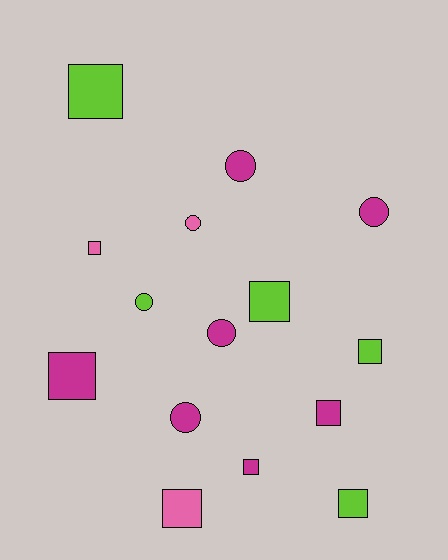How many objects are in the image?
There are 15 objects.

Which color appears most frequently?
Magenta, with 7 objects.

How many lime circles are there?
There is 1 lime circle.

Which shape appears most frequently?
Square, with 9 objects.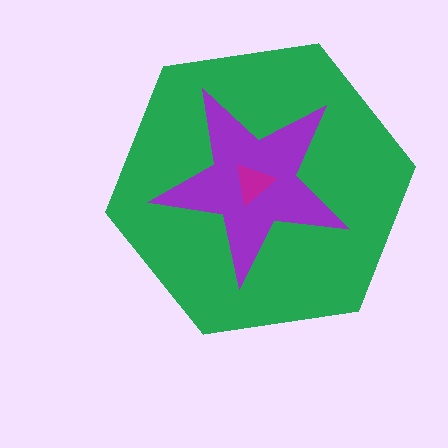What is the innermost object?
The magenta triangle.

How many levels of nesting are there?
3.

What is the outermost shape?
The green hexagon.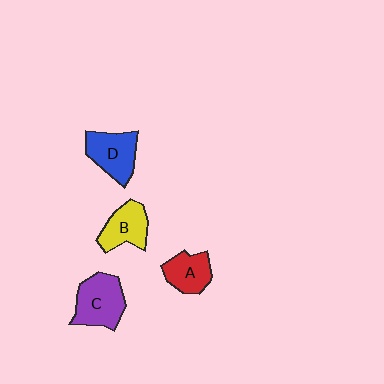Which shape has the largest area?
Shape C (purple).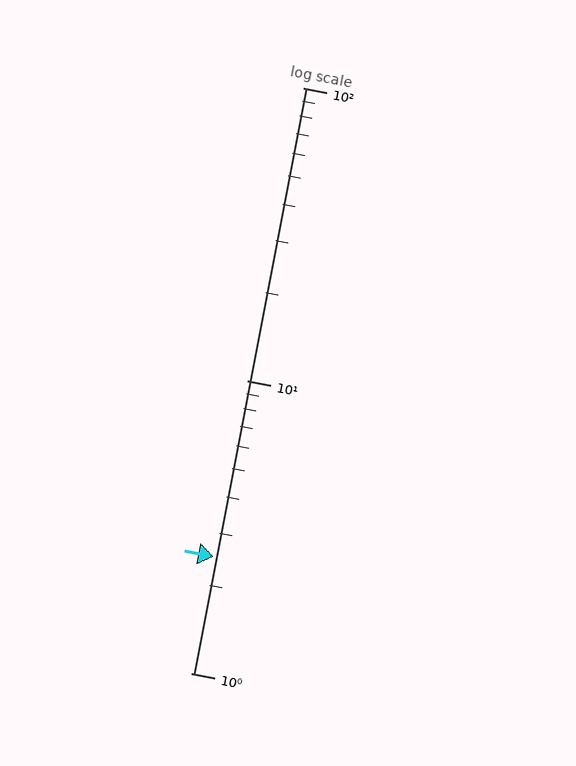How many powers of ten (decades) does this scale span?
The scale spans 2 decades, from 1 to 100.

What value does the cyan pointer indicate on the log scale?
The pointer indicates approximately 2.5.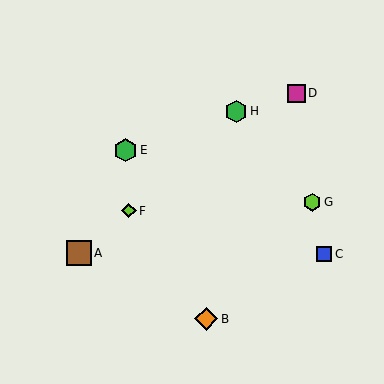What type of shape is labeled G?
Shape G is a lime hexagon.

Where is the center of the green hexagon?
The center of the green hexagon is at (126, 150).